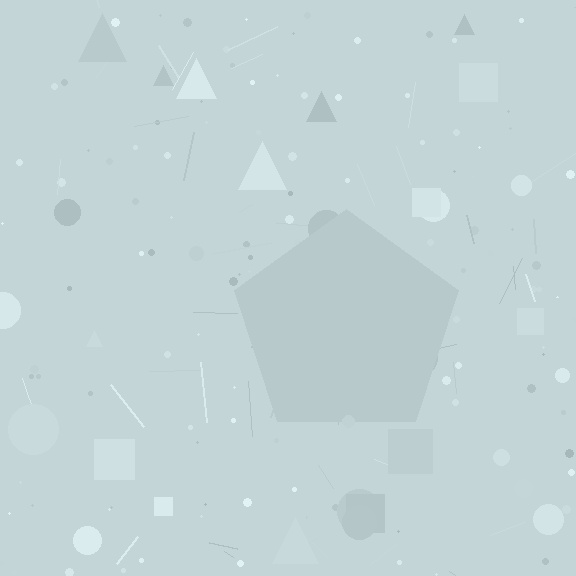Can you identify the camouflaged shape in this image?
The camouflaged shape is a pentagon.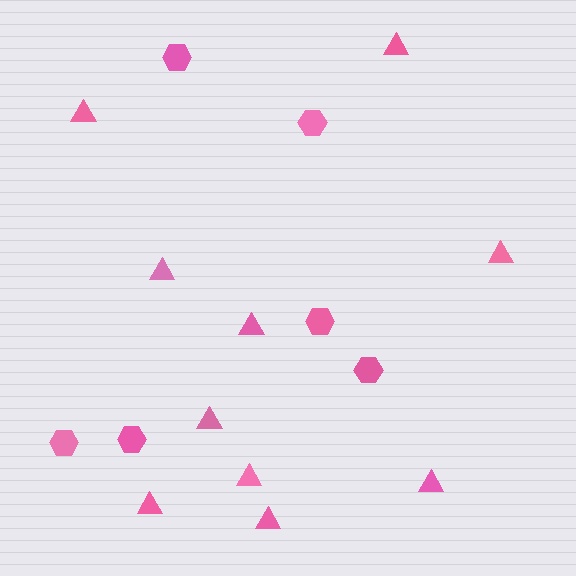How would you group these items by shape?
There are 2 groups: one group of triangles (10) and one group of hexagons (6).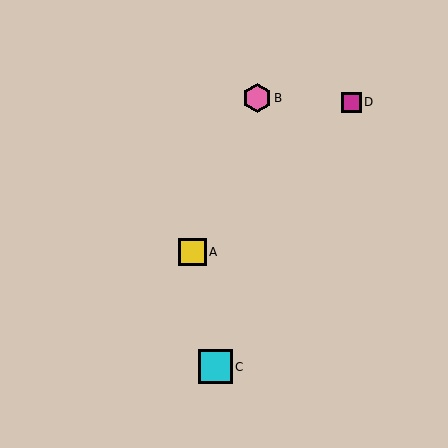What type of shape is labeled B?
Shape B is a pink hexagon.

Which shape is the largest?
The cyan square (labeled C) is the largest.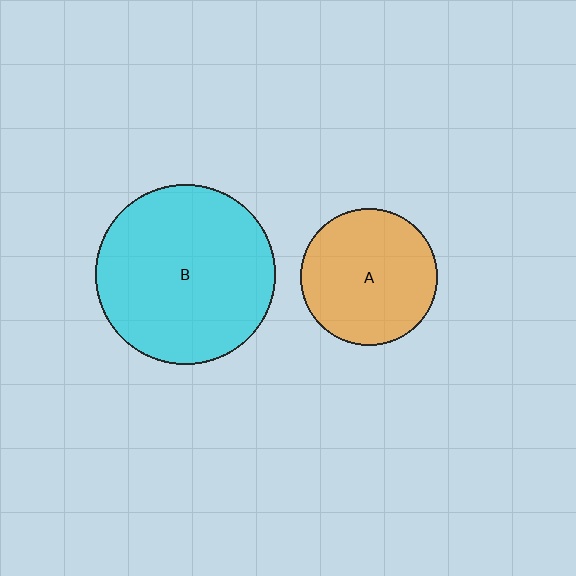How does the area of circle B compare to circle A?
Approximately 1.7 times.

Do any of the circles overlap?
No, none of the circles overlap.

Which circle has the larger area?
Circle B (cyan).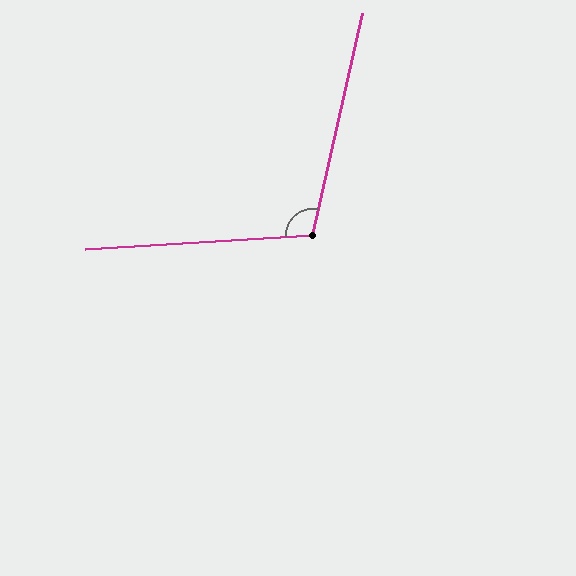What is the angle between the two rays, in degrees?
Approximately 106 degrees.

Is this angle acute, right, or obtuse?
It is obtuse.